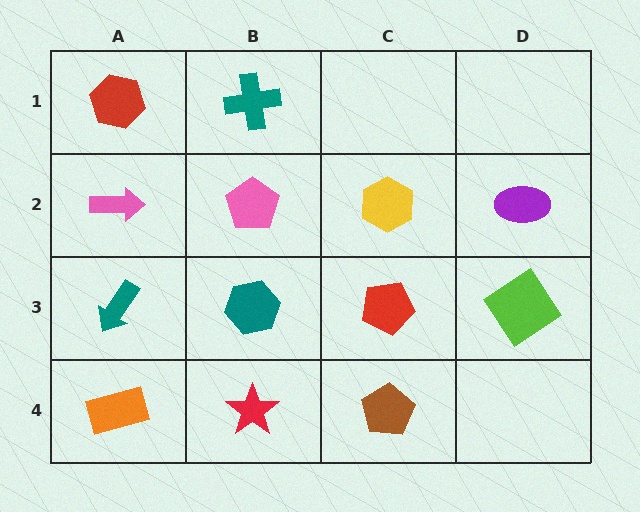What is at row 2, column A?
A pink arrow.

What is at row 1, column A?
A red hexagon.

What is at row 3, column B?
A teal hexagon.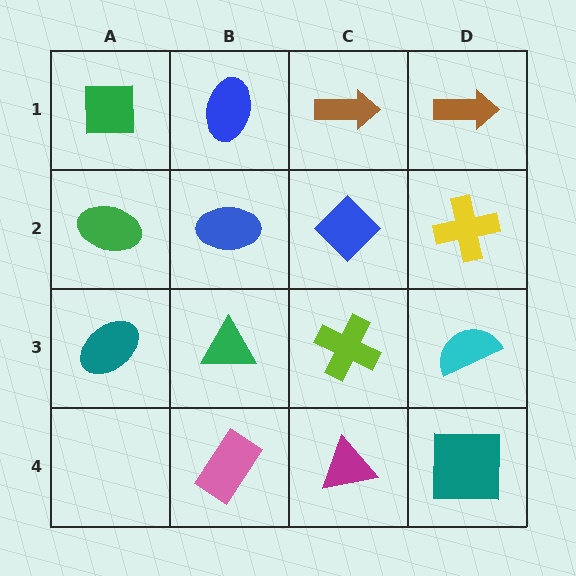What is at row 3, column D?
A cyan semicircle.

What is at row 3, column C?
A lime cross.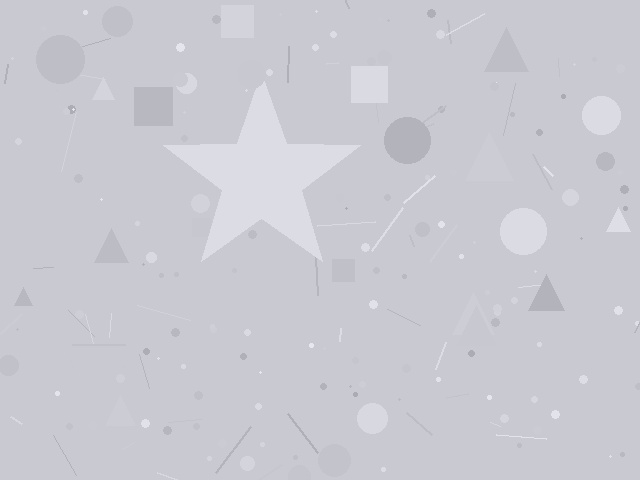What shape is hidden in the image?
A star is hidden in the image.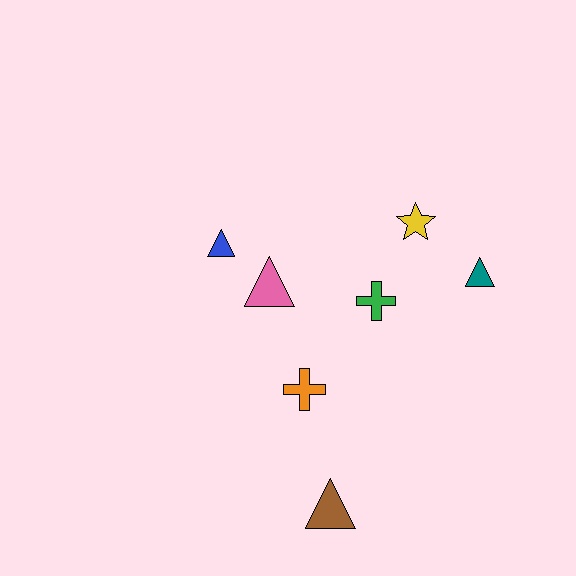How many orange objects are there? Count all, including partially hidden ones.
There is 1 orange object.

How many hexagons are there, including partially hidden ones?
There are no hexagons.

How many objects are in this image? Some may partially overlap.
There are 7 objects.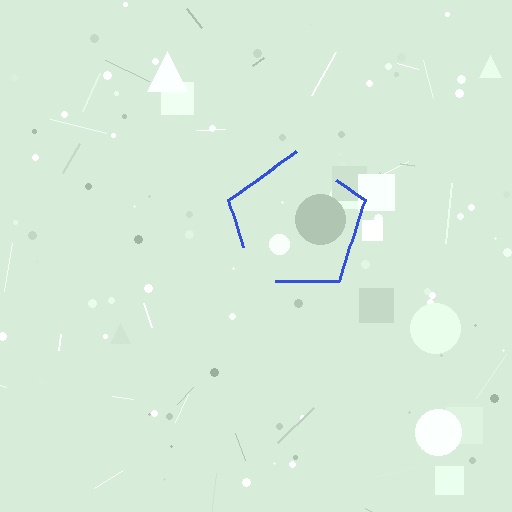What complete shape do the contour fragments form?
The contour fragments form a pentagon.